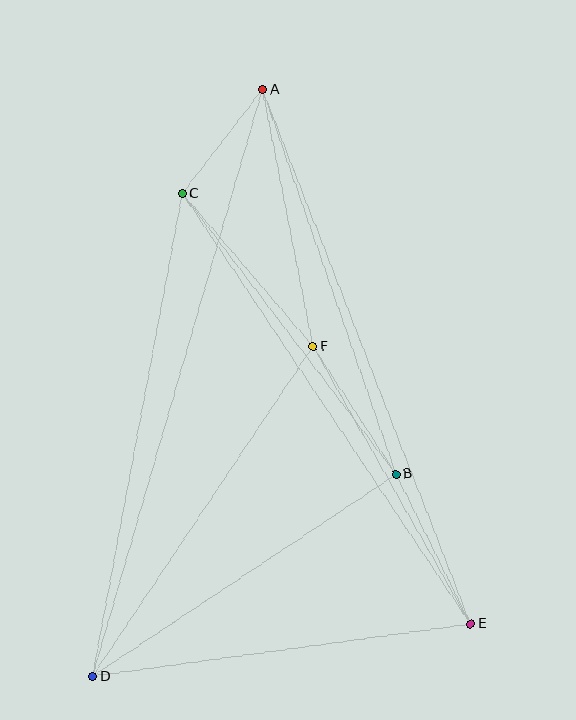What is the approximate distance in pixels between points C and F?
The distance between C and F is approximately 202 pixels.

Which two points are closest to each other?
Points A and C are closest to each other.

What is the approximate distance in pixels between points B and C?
The distance between B and C is approximately 353 pixels.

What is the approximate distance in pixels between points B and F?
The distance between B and F is approximately 152 pixels.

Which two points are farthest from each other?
Points A and D are farthest from each other.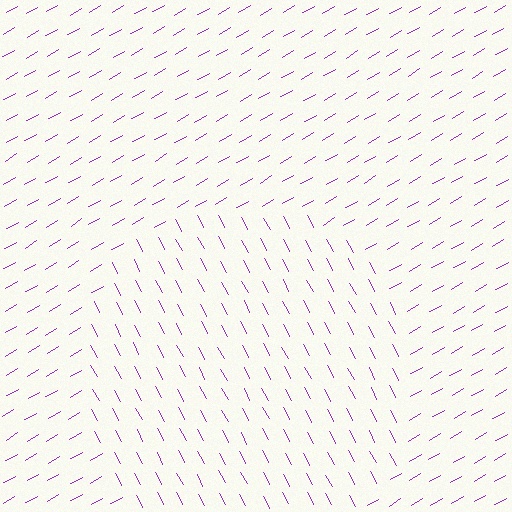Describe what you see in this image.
The image is filled with small purple line segments. A circle region in the image has lines oriented differently from the surrounding lines, creating a visible texture boundary.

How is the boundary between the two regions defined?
The boundary is defined purely by a change in line orientation (approximately 87 degrees difference). All lines are the same color and thickness.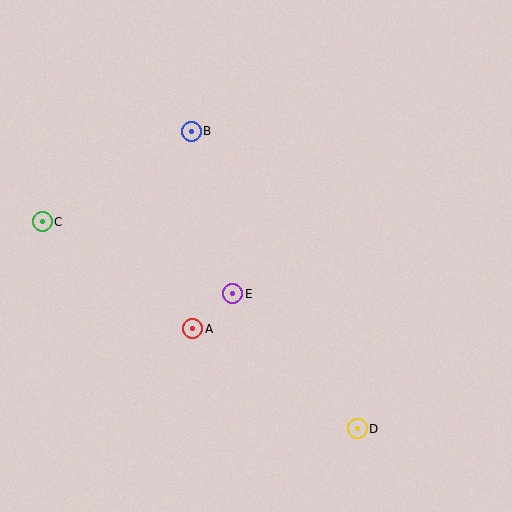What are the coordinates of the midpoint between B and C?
The midpoint between B and C is at (117, 176).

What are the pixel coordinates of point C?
Point C is at (42, 222).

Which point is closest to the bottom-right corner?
Point D is closest to the bottom-right corner.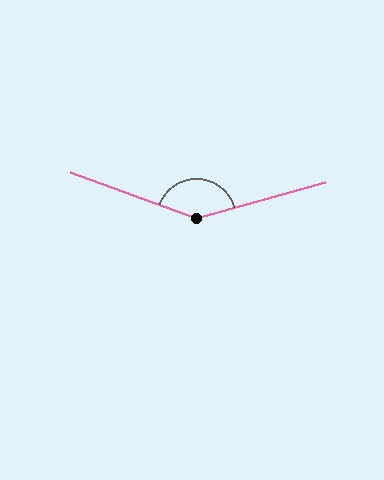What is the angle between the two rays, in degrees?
Approximately 144 degrees.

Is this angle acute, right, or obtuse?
It is obtuse.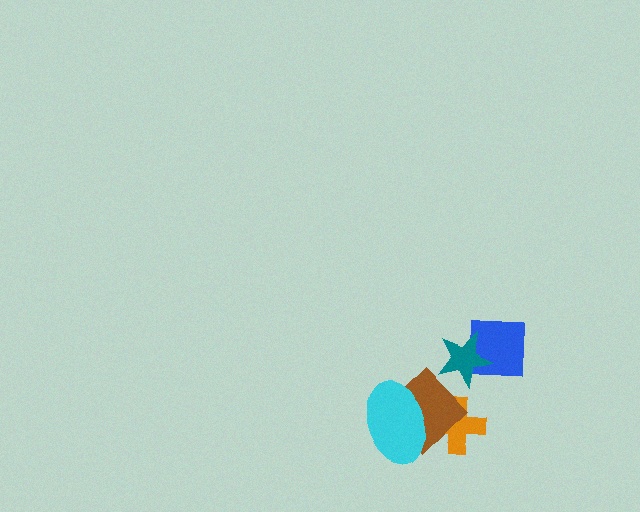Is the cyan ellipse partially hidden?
No, no other shape covers it.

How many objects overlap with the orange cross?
2 objects overlap with the orange cross.